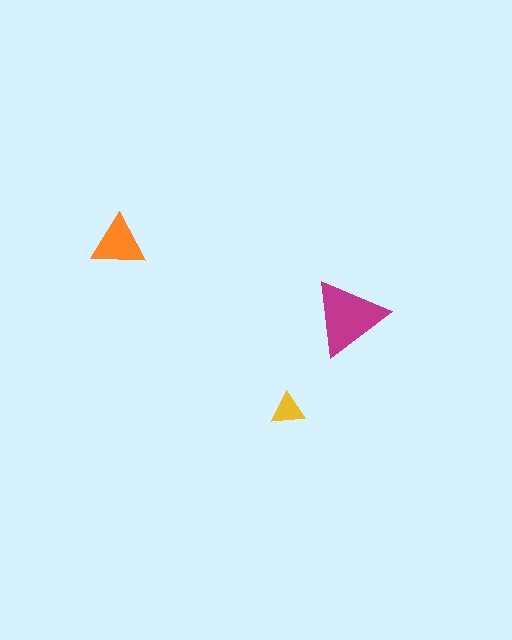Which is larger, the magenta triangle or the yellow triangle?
The magenta one.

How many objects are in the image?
There are 3 objects in the image.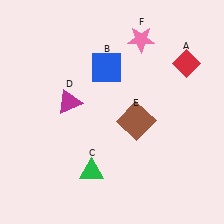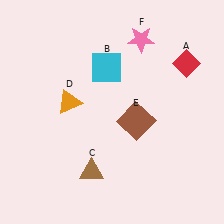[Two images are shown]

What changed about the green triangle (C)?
In Image 1, C is green. In Image 2, it changed to brown.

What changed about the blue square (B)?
In Image 1, B is blue. In Image 2, it changed to cyan.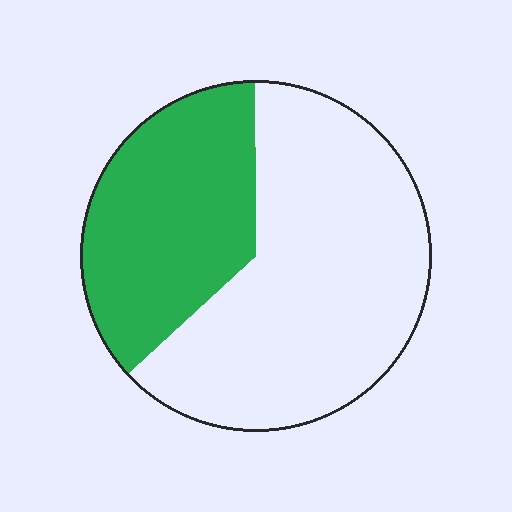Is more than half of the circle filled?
No.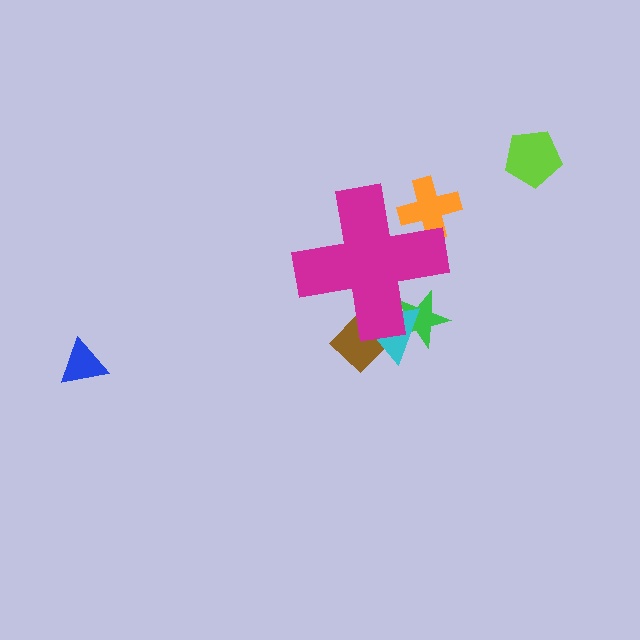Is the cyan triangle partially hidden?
Yes, the cyan triangle is partially hidden behind the magenta cross.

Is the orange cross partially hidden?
Yes, the orange cross is partially hidden behind the magenta cross.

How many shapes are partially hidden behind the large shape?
4 shapes are partially hidden.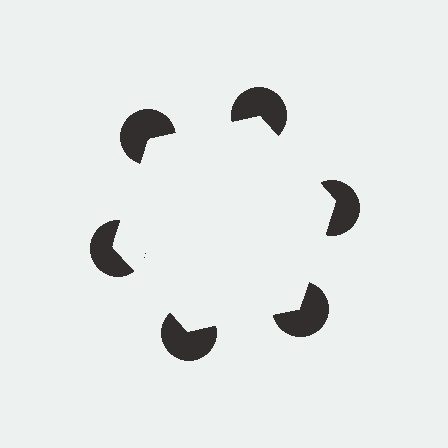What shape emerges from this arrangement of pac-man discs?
An illusory hexagon — its edges are inferred from the aligned wedge cuts in the pac-man discs, not physically drawn.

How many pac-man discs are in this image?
There are 6 — one at each vertex of the illusory hexagon.